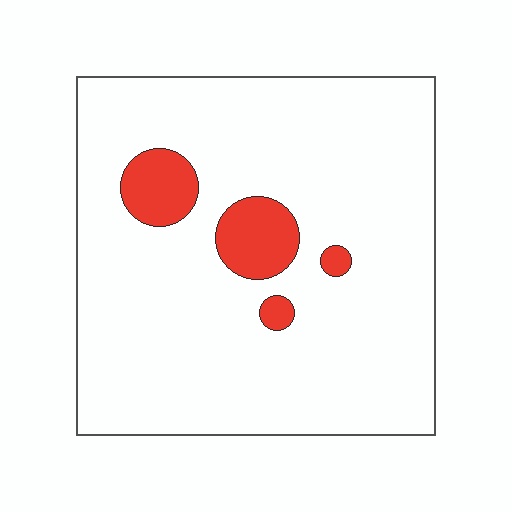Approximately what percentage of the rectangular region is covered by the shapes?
Approximately 10%.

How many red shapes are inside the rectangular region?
4.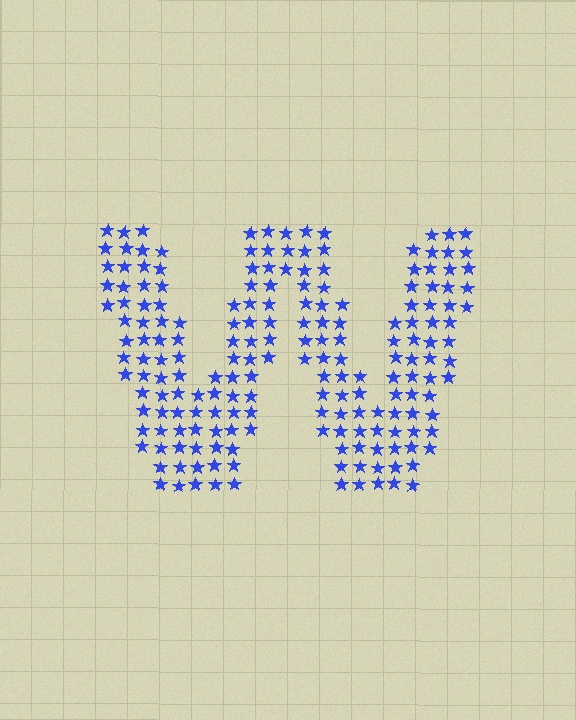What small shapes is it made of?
It is made of small stars.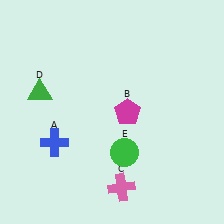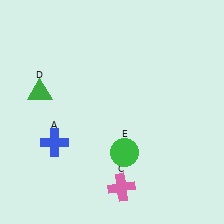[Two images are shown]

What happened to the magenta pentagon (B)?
The magenta pentagon (B) was removed in Image 2. It was in the bottom-right area of Image 1.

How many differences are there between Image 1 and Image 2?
There is 1 difference between the two images.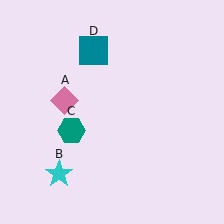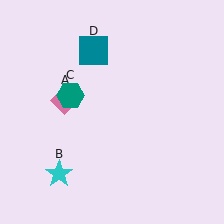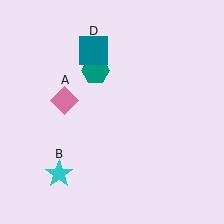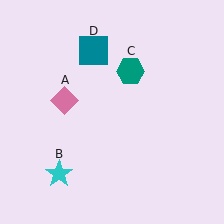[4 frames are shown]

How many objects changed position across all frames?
1 object changed position: teal hexagon (object C).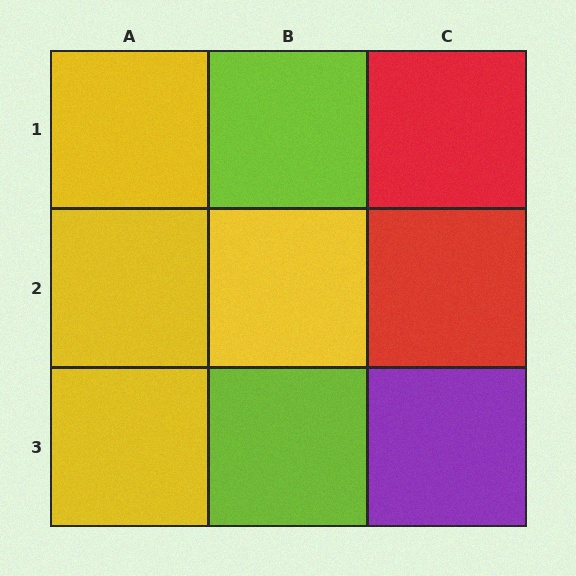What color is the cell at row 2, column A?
Yellow.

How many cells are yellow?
4 cells are yellow.